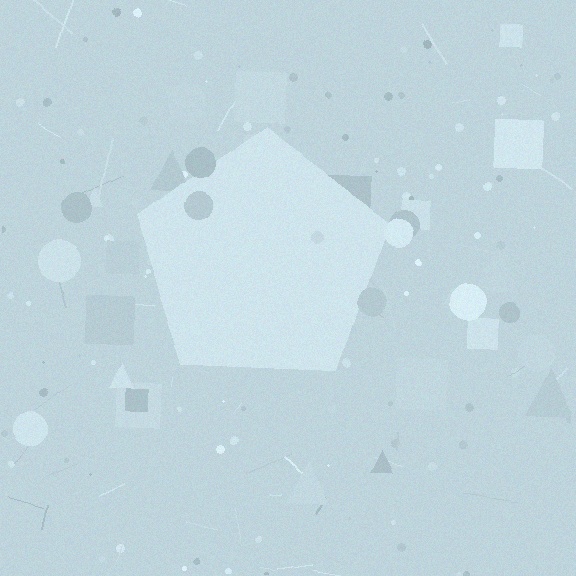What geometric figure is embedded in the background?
A pentagon is embedded in the background.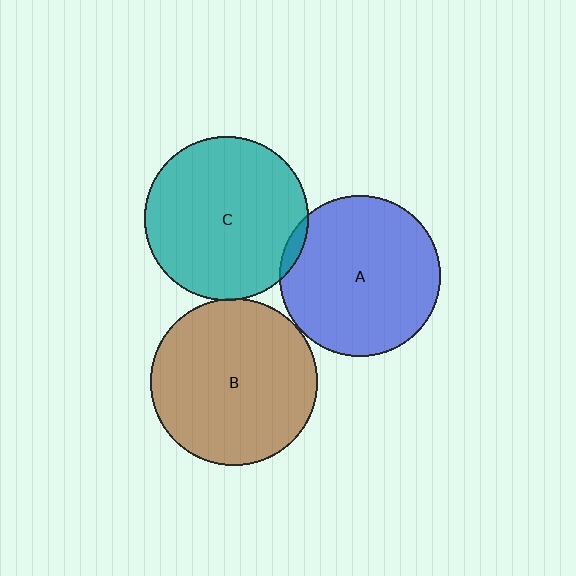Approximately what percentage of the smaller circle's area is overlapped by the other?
Approximately 5%.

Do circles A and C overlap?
Yes.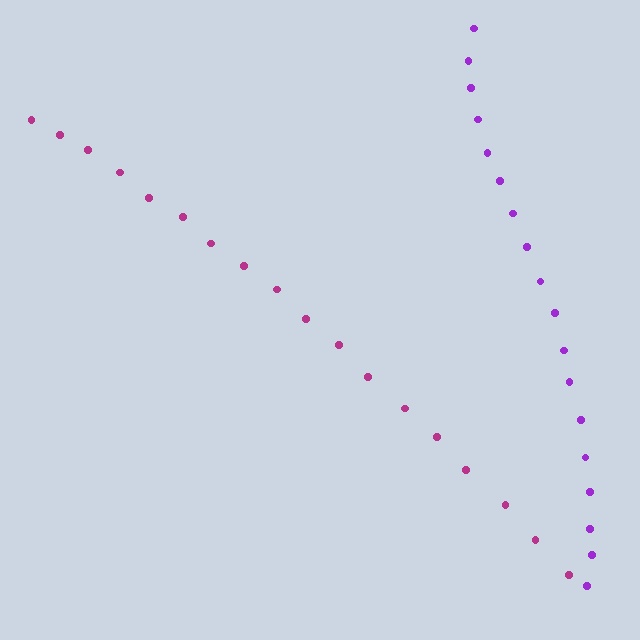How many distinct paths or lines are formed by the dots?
There are 2 distinct paths.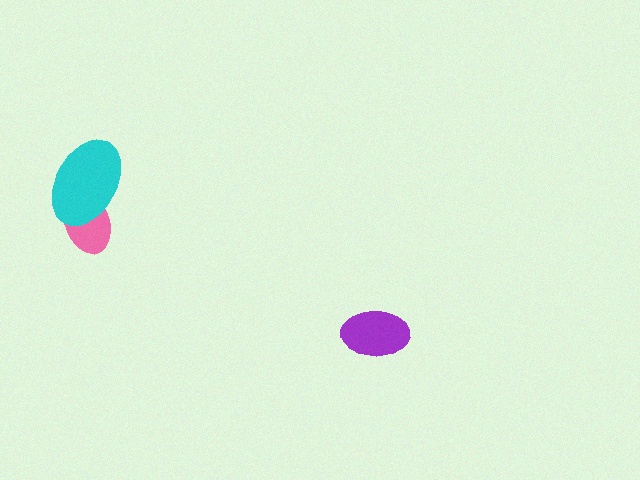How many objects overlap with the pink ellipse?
1 object overlaps with the pink ellipse.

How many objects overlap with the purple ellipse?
0 objects overlap with the purple ellipse.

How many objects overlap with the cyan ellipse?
1 object overlaps with the cyan ellipse.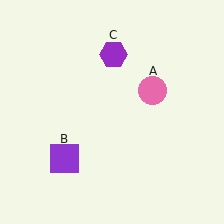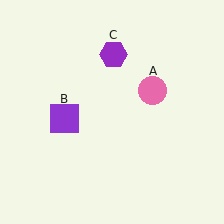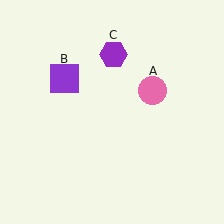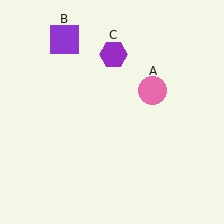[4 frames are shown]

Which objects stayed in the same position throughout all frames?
Pink circle (object A) and purple hexagon (object C) remained stationary.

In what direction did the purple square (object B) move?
The purple square (object B) moved up.